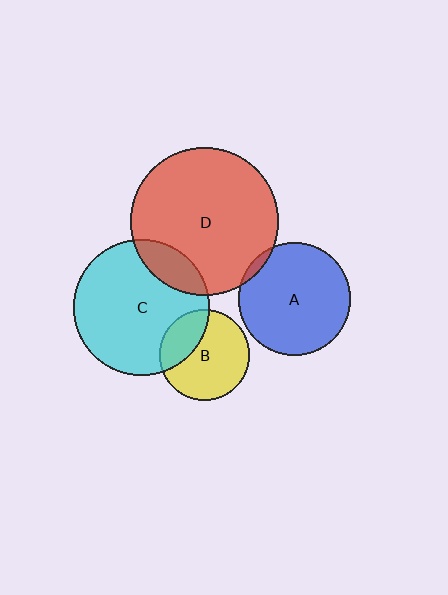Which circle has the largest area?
Circle D (red).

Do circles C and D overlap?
Yes.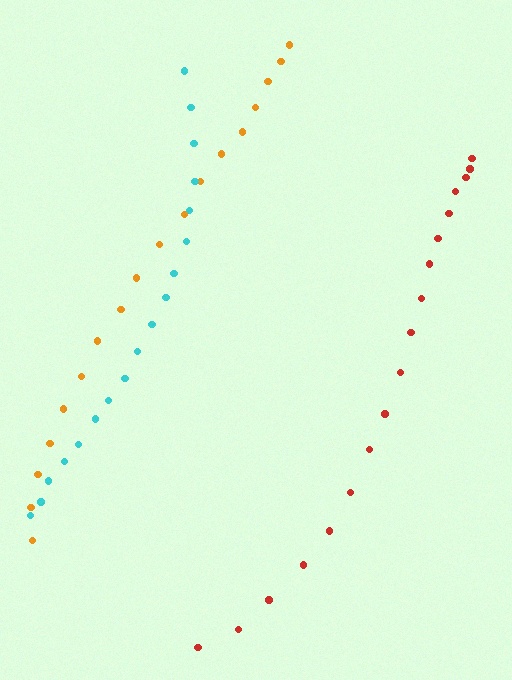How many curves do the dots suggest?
There are 3 distinct paths.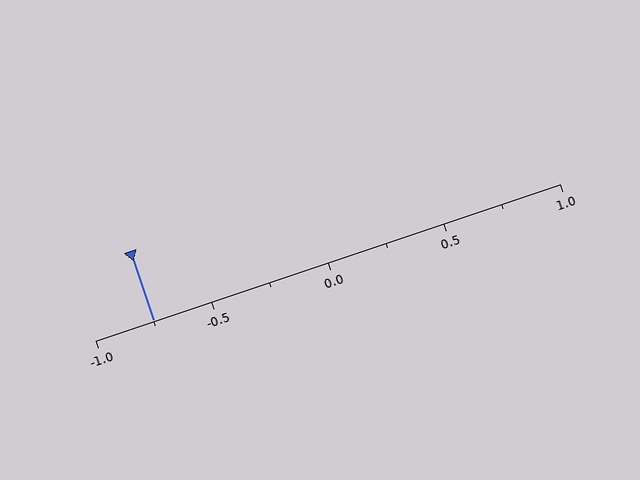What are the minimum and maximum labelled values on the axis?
The axis runs from -1.0 to 1.0.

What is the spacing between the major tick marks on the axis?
The major ticks are spaced 0.5 apart.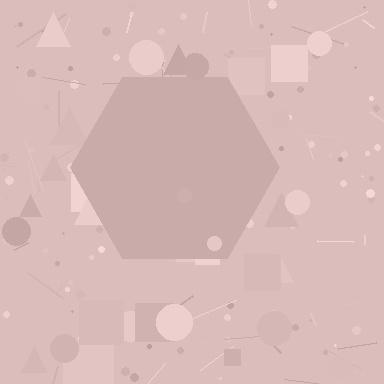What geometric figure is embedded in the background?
A hexagon is embedded in the background.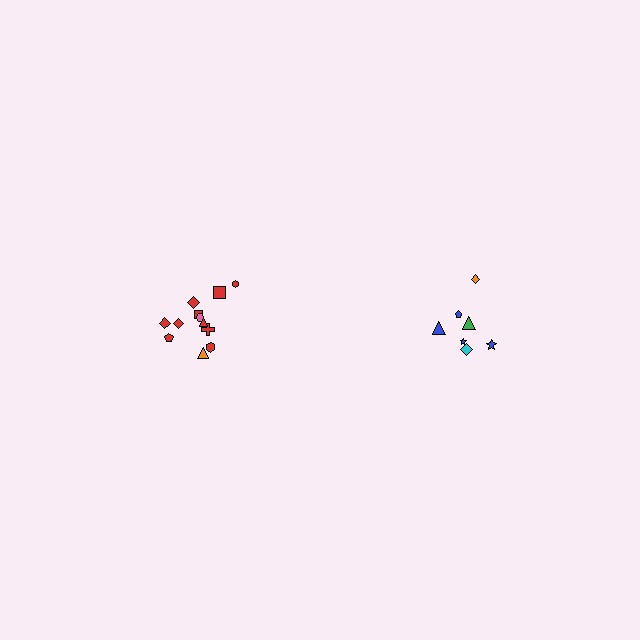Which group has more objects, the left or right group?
The left group.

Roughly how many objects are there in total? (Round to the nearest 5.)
Roughly 20 objects in total.